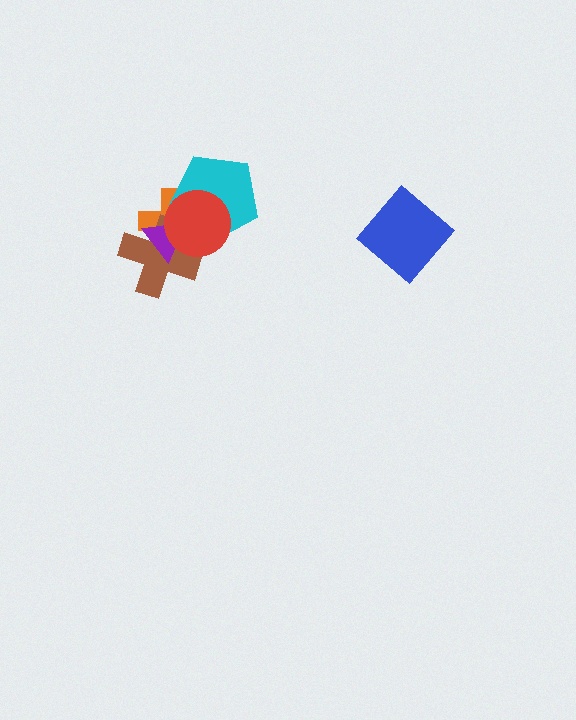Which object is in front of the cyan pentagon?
The red circle is in front of the cyan pentagon.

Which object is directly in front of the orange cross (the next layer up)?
The brown cross is directly in front of the orange cross.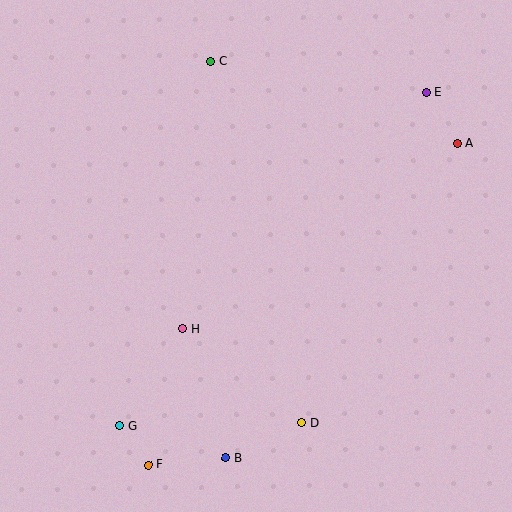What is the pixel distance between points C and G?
The distance between C and G is 376 pixels.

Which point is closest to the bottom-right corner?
Point D is closest to the bottom-right corner.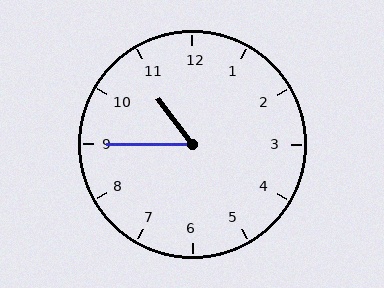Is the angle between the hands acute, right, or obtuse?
It is acute.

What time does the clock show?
10:45.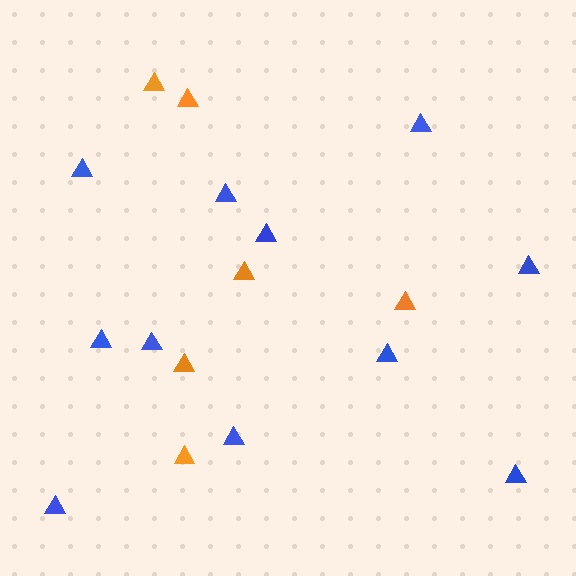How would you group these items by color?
There are 2 groups: one group of blue triangles (11) and one group of orange triangles (6).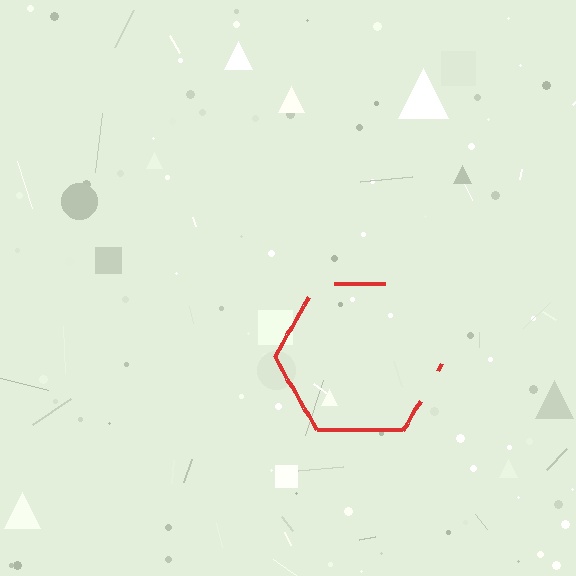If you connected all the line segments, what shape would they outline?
They would outline a hexagon.